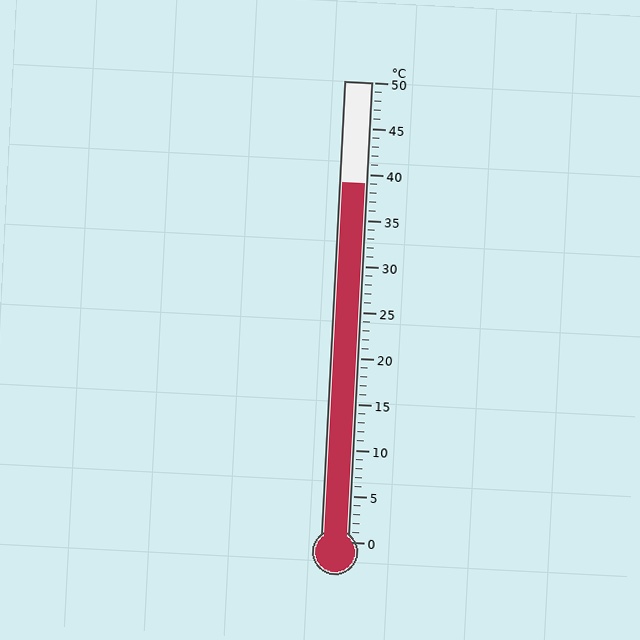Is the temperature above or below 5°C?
The temperature is above 5°C.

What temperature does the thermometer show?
The thermometer shows approximately 39°C.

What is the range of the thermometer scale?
The thermometer scale ranges from 0°C to 50°C.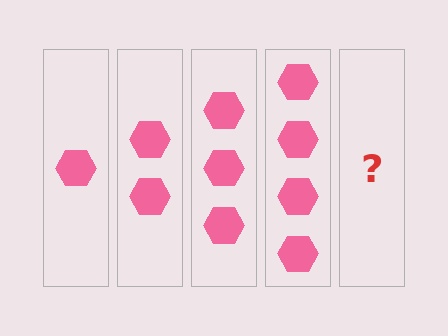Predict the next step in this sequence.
The next step is 5 hexagons.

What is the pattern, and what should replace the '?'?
The pattern is that each step adds one more hexagon. The '?' should be 5 hexagons.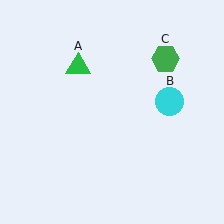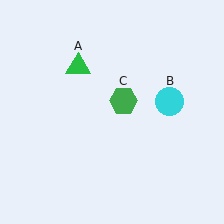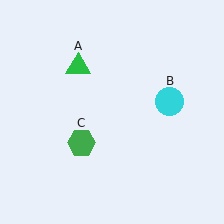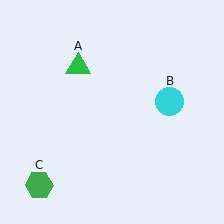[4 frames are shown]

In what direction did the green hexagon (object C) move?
The green hexagon (object C) moved down and to the left.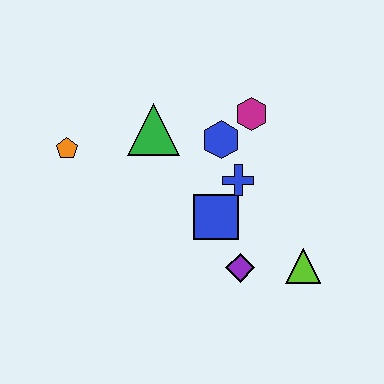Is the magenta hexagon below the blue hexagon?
No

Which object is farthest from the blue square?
The orange pentagon is farthest from the blue square.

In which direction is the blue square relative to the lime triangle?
The blue square is to the left of the lime triangle.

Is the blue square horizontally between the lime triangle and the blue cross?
No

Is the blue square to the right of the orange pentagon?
Yes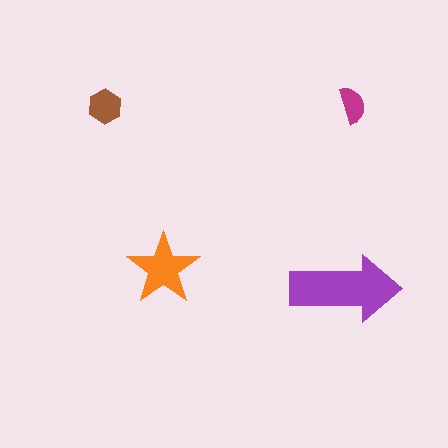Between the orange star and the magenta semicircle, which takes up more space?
The orange star.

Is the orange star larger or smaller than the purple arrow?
Smaller.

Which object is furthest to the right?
The magenta semicircle is rightmost.